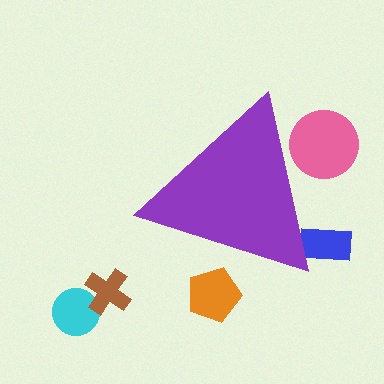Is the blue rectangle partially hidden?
Yes, the blue rectangle is partially hidden behind the purple triangle.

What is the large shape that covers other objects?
A purple triangle.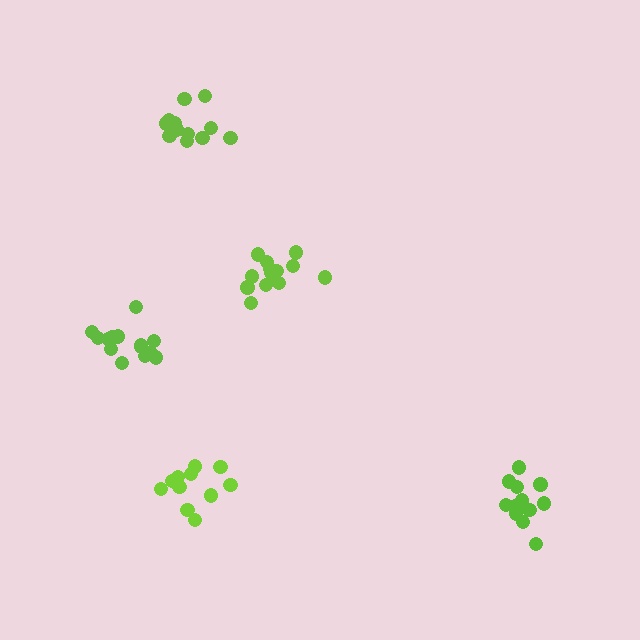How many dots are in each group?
Group 1: 14 dots, Group 2: 14 dots, Group 3: 12 dots, Group 4: 11 dots, Group 5: 12 dots (63 total).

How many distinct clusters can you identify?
There are 5 distinct clusters.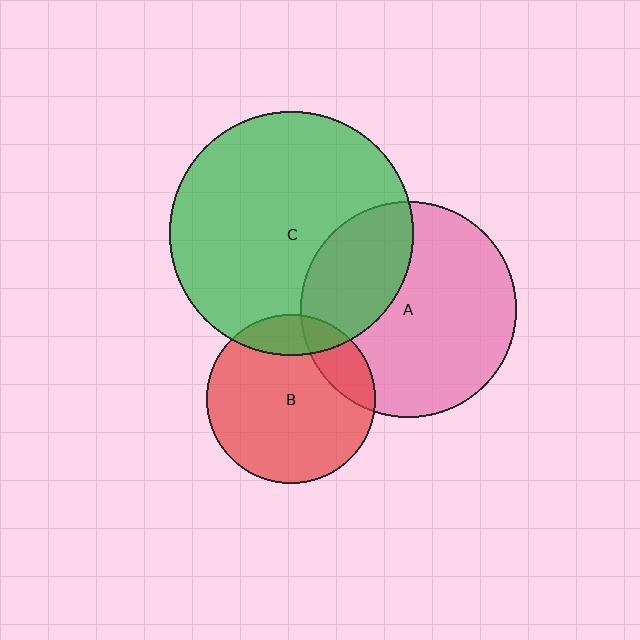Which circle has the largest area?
Circle C (green).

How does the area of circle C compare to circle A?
Approximately 1.3 times.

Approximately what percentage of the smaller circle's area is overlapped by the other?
Approximately 15%.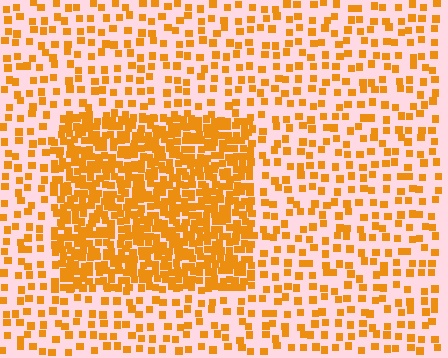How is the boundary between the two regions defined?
The boundary is defined by a change in element density (approximately 2.8x ratio). All elements are the same color, size, and shape.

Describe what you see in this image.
The image contains small orange elements arranged at two different densities. A rectangle-shaped region is visible where the elements are more densely packed than the surrounding area.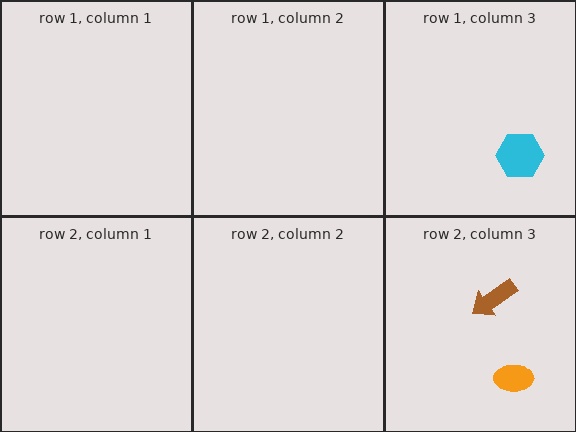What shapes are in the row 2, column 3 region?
The brown arrow, the orange ellipse.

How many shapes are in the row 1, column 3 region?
1.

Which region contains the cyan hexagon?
The row 1, column 3 region.